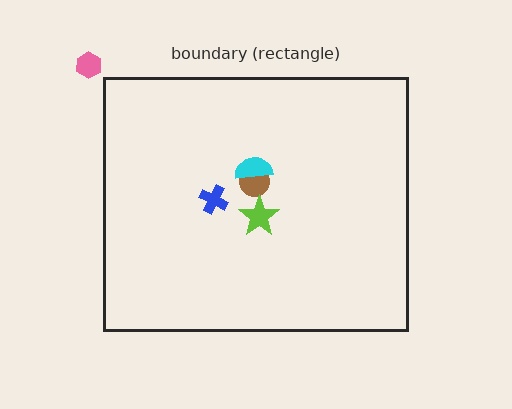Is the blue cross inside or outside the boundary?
Inside.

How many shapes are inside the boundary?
4 inside, 1 outside.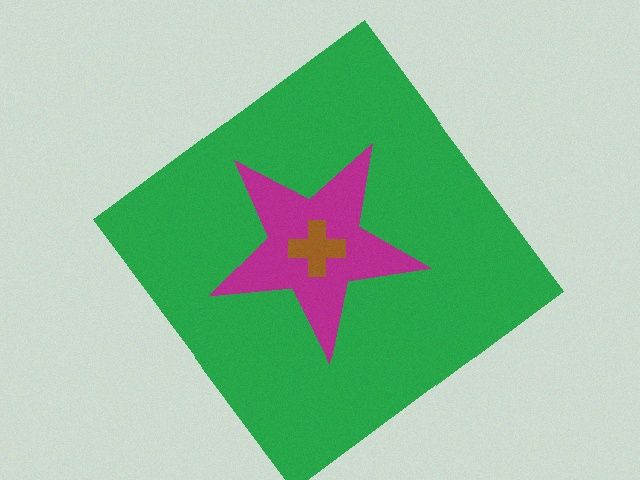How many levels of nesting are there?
3.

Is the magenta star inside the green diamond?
Yes.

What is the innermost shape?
The brown cross.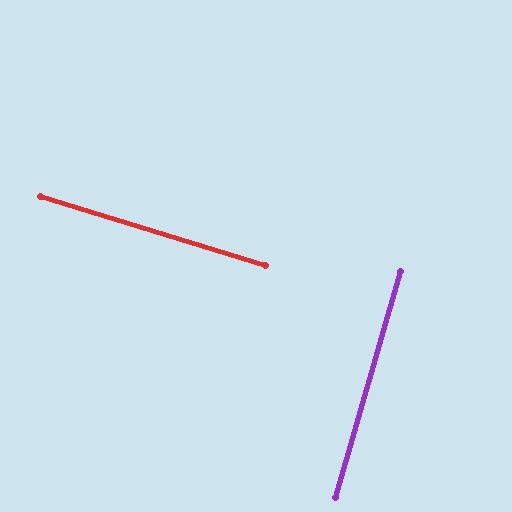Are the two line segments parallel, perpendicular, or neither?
Perpendicular — they meet at approximately 89°.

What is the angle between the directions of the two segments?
Approximately 89 degrees.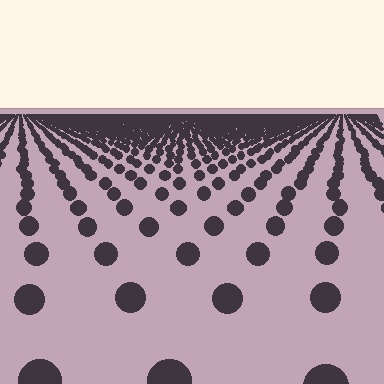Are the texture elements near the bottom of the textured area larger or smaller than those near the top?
Larger. Near the bottom, elements are closer to the viewer and appear at a bigger on-screen size.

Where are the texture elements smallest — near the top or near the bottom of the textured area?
Near the top.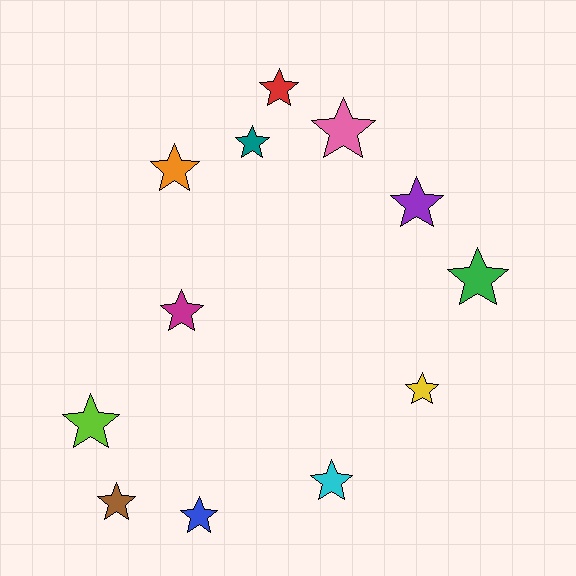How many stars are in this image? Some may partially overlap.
There are 12 stars.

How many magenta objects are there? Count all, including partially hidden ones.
There is 1 magenta object.